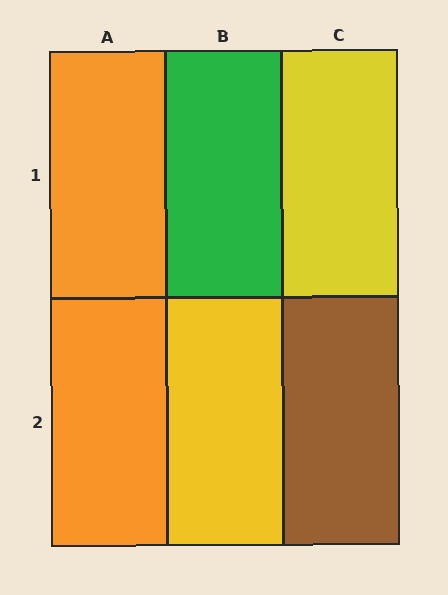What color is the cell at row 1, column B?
Green.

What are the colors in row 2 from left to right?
Orange, yellow, brown.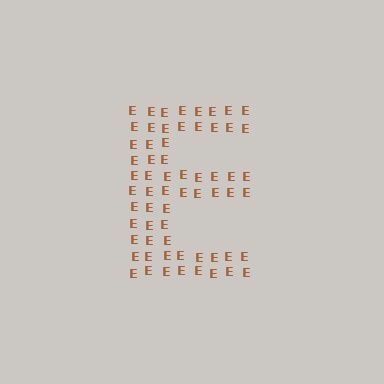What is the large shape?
The large shape is the letter E.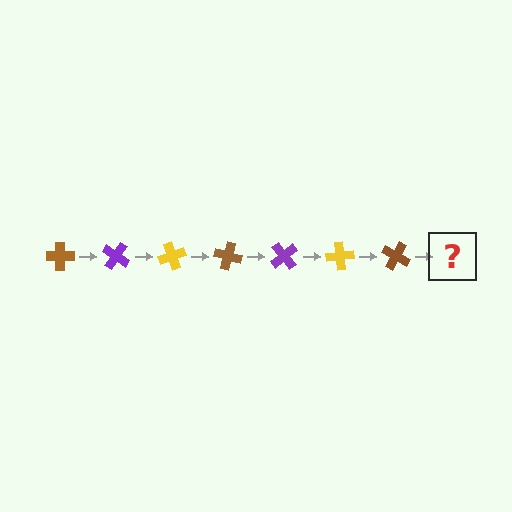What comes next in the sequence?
The next element should be a purple cross, rotated 245 degrees from the start.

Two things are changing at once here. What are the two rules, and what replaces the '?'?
The two rules are that it rotates 35 degrees each step and the color cycles through brown, purple, and yellow. The '?' should be a purple cross, rotated 245 degrees from the start.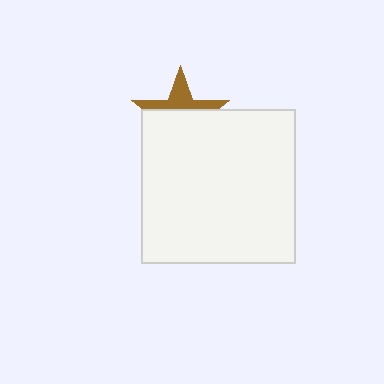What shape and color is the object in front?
The object in front is a white square.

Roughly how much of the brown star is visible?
A small part of it is visible (roughly 40%).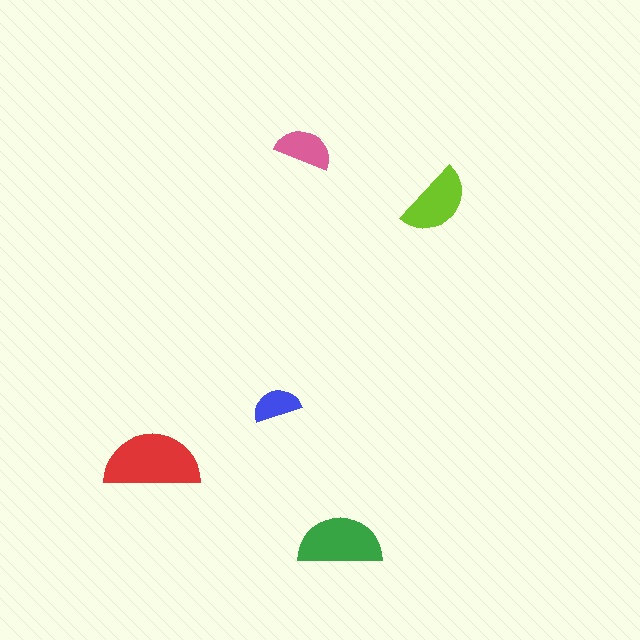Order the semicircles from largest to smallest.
the red one, the green one, the lime one, the pink one, the blue one.